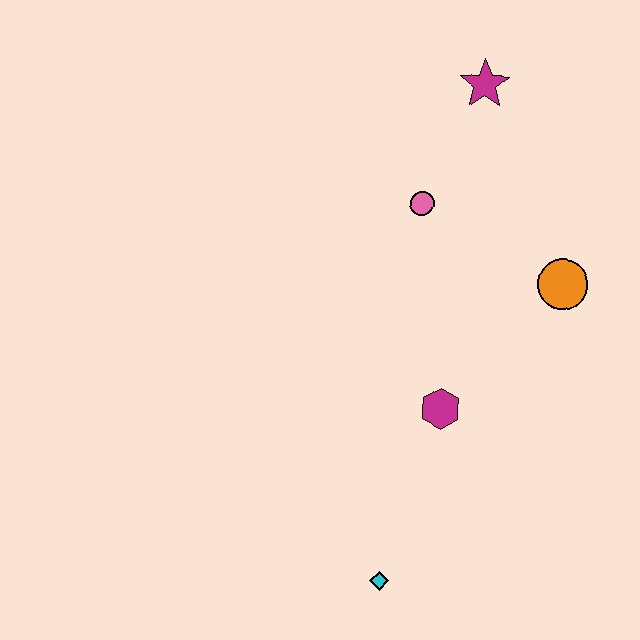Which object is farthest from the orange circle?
The cyan diamond is farthest from the orange circle.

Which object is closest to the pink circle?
The magenta star is closest to the pink circle.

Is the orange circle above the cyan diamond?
Yes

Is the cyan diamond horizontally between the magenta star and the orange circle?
No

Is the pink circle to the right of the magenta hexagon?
No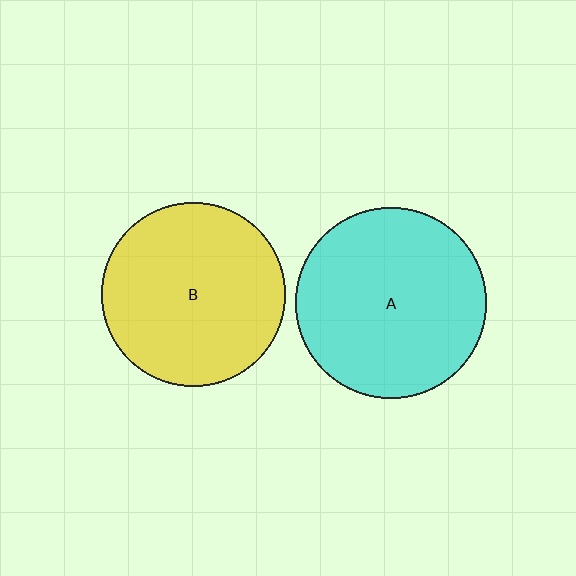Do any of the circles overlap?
No, none of the circles overlap.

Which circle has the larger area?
Circle A (cyan).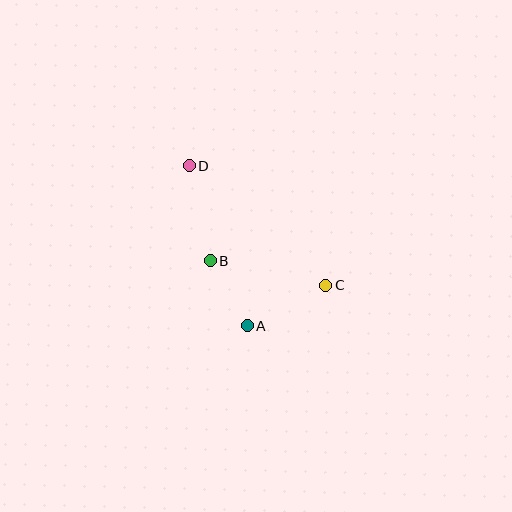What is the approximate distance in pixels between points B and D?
The distance between B and D is approximately 97 pixels.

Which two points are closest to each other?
Points A and B are closest to each other.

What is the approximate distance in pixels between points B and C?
The distance between B and C is approximately 119 pixels.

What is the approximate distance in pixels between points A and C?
The distance between A and C is approximately 88 pixels.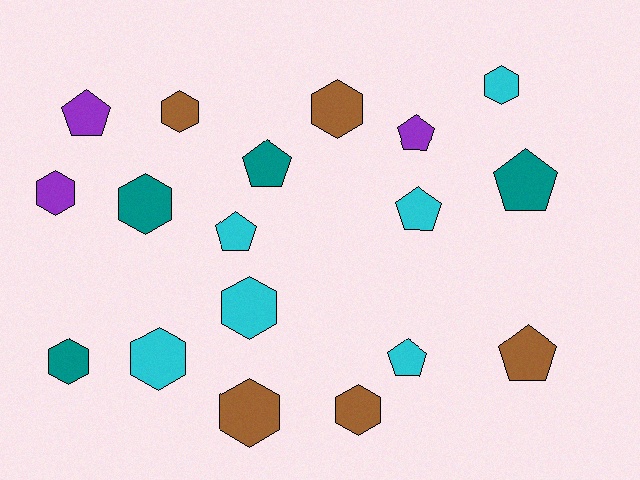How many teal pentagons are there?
There are 2 teal pentagons.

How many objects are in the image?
There are 18 objects.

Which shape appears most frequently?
Hexagon, with 10 objects.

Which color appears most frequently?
Cyan, with 6 objects.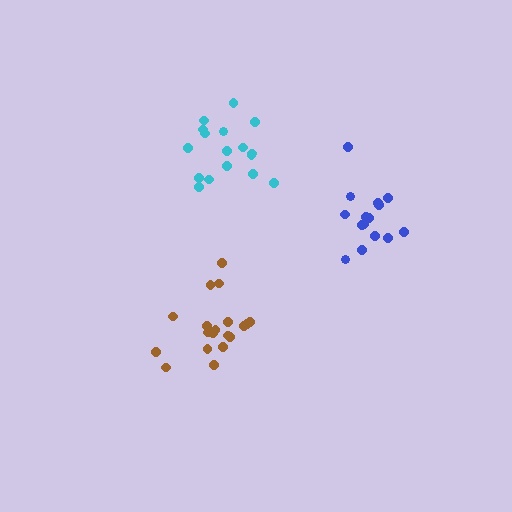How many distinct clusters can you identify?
There are 3 distinct clusters.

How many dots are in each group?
Group 1: 19 dots, Group 2: 17 dots, Group 3: 15 dots (51 total).